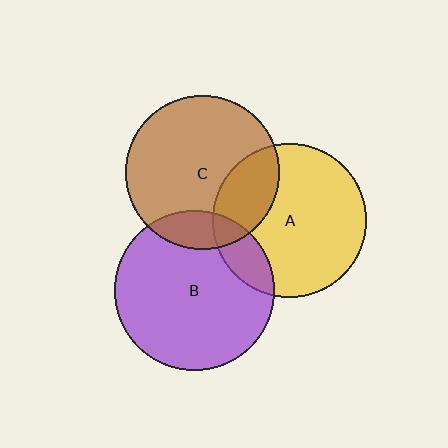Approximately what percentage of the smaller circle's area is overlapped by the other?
Approximately 25%.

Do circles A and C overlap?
Yes.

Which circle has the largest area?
Circle B (purple).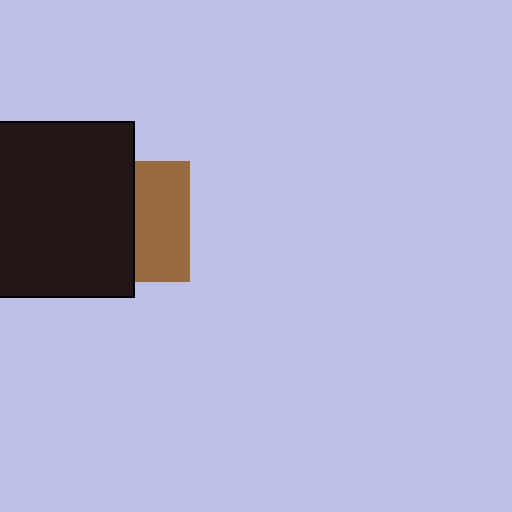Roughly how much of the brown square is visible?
About half of it is visible (roughly 45%).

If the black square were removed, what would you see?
You would see the complete brown square.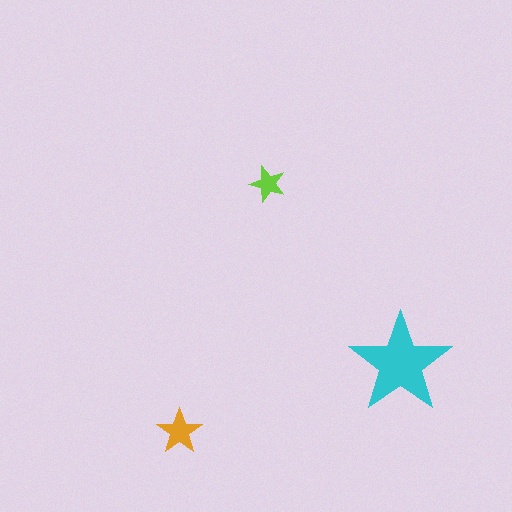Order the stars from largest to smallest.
the cyan one, the orange one, the lime one.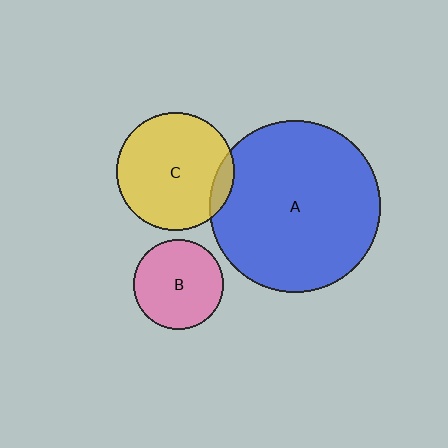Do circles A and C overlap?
Yes.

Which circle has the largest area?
Circle A (blue).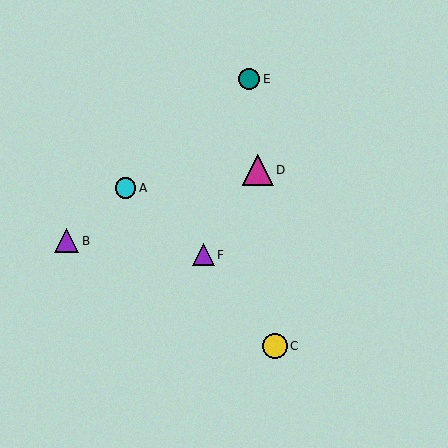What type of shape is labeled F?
Shape F is a purple triangle.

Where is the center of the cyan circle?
The center of the cyan circle is at (126, 188).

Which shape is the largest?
The magenta triangle (labeled D) is the largest.